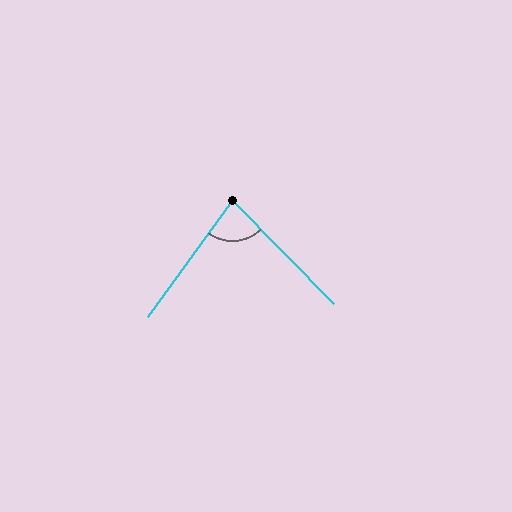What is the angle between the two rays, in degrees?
Approximately 80 degrees.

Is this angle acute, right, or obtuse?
It is acute.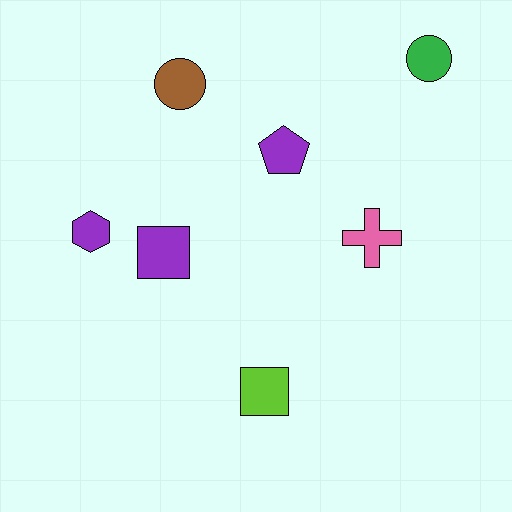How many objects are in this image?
There are 7 objects.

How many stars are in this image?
There are no stars.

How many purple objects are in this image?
There are 3 purple objects.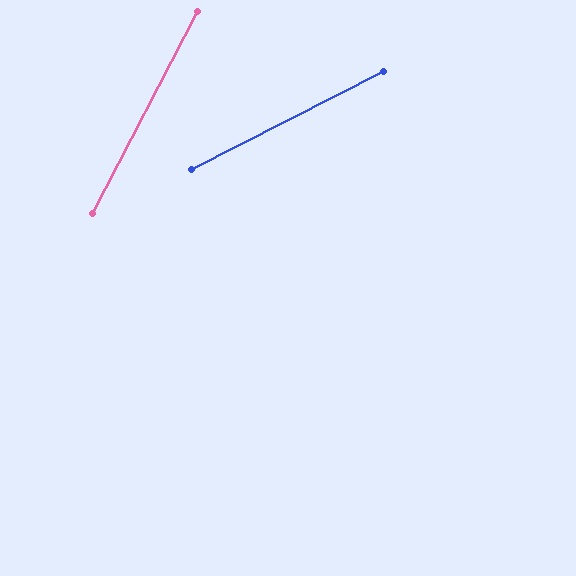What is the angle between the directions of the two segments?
Approximately 35 degrees.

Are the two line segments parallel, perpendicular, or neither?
Neither parallel nor perpendicular — they differ by about 35°.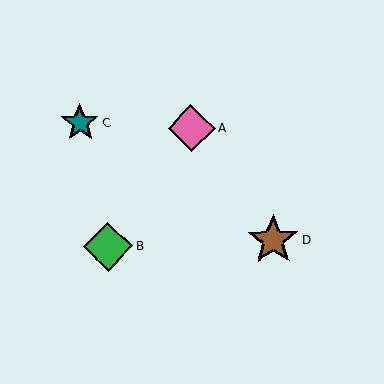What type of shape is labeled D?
Shape D is a brown star.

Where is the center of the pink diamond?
The center of the pink diamond is at (191, 128).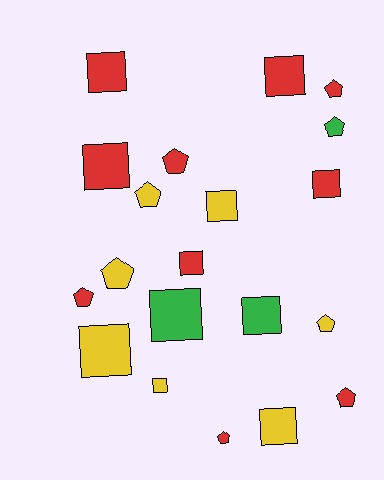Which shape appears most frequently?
Square, with 11 objects.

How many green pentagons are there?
There is 1 green pentagon.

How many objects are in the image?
There are 20 objects.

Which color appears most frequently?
Red, with 10 objects.